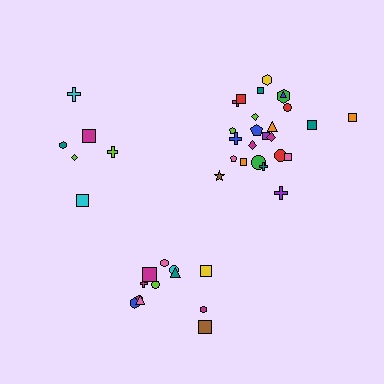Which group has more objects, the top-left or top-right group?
The top-right group.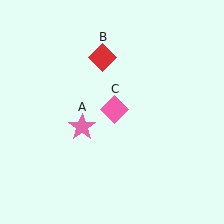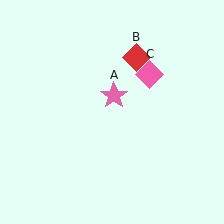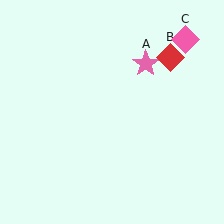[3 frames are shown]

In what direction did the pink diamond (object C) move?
The pink diamond (object C) moved up and to the right.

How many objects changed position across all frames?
3 objects changed position: pink star (object A), red diamond (object B), pink diamond (object C).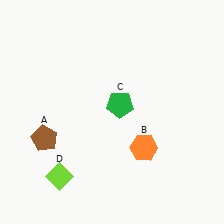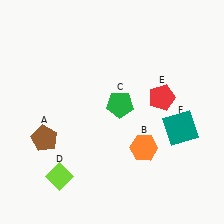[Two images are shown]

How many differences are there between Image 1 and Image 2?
There are 2 differences between the two images.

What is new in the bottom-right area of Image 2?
A teal square (F) was added in the bottom-right area of Image 2.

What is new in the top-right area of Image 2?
A red pentagon (E) was added in the top-right area of Image 2.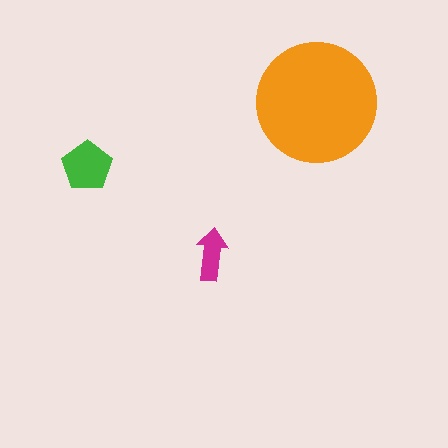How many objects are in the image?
There are 3 objects in the image.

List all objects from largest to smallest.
The orange circle, the green pentagon, the magenta arrow.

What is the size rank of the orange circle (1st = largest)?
1st.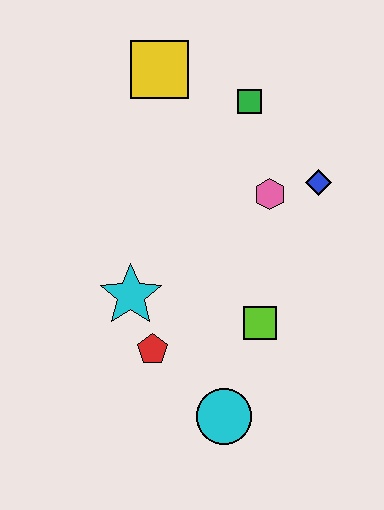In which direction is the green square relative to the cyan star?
The green square is above the cyan star.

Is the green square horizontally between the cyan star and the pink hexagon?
Yes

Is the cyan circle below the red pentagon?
Yes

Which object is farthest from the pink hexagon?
The cyan circle is farthest from the pink hexagon.